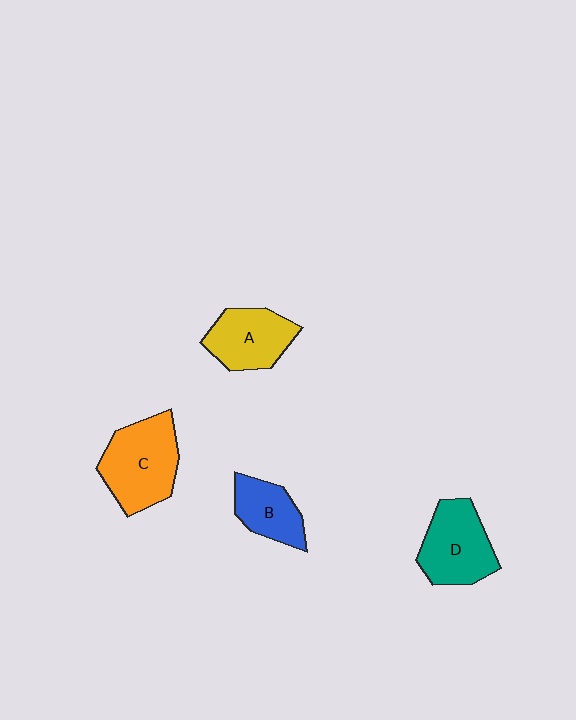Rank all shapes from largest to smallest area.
From largest to smallest: C (orange), D (teal), A (yellow), B (blue).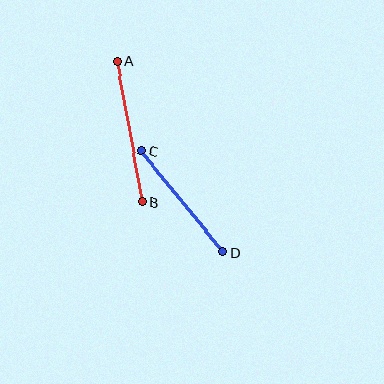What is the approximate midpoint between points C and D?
The midpoint is at approximately (182, 202) pixels.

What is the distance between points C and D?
The distance is approximately 130 pixels.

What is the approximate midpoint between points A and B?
The midpoint is at approximately (129, 132) pixels.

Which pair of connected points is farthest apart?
Points A and B are farthest apart.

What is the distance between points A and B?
The distance is approximately 143 pixels.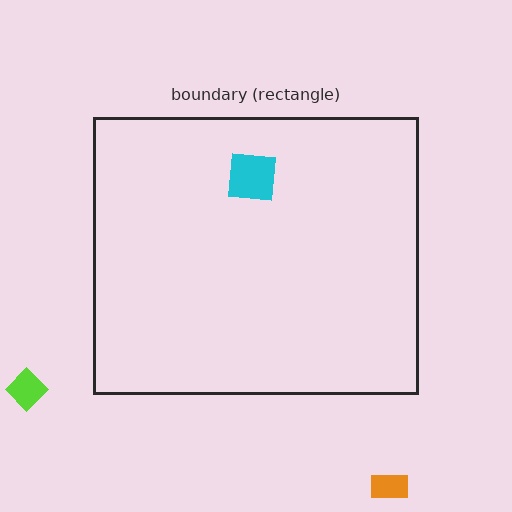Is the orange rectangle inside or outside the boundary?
Outside.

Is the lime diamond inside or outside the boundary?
Outside.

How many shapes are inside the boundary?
1 inside, 2 outside.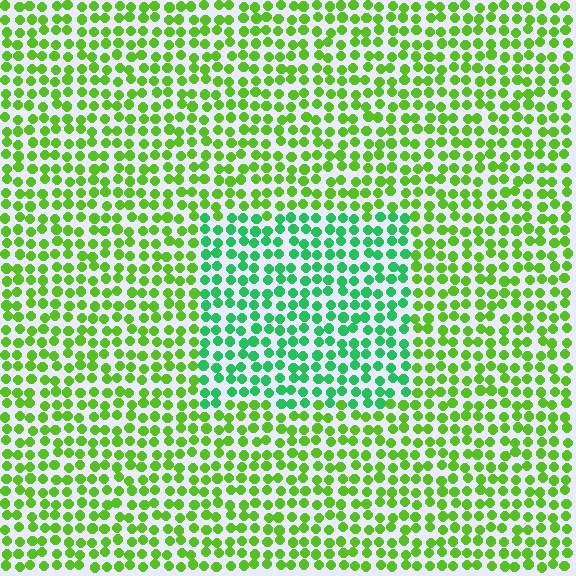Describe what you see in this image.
The image is filled with small lime elements in a uniform arrangement. A rectangle-shaped region is visible where the elements are tinted to a slightly different hue, forming a subtle color boundary.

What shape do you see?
I see a rectangle.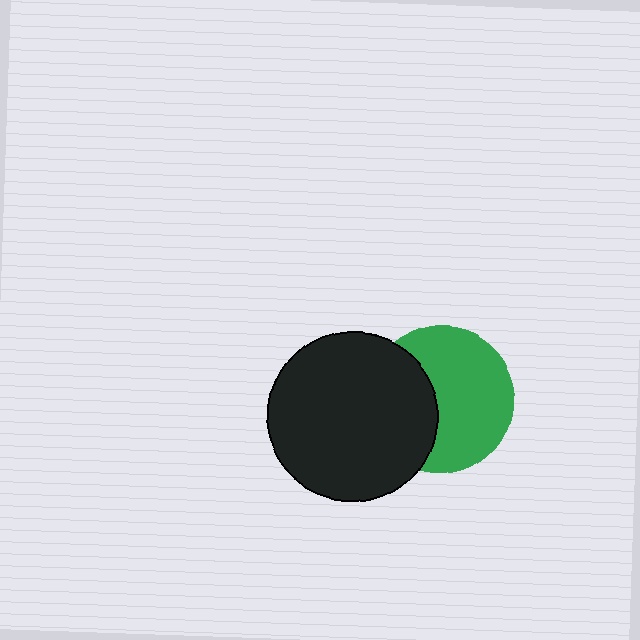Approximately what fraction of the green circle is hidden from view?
Roughly 37% of the green circle is hidden behind the black circle.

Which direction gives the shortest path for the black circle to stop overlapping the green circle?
Moving left gives the shortest separation.